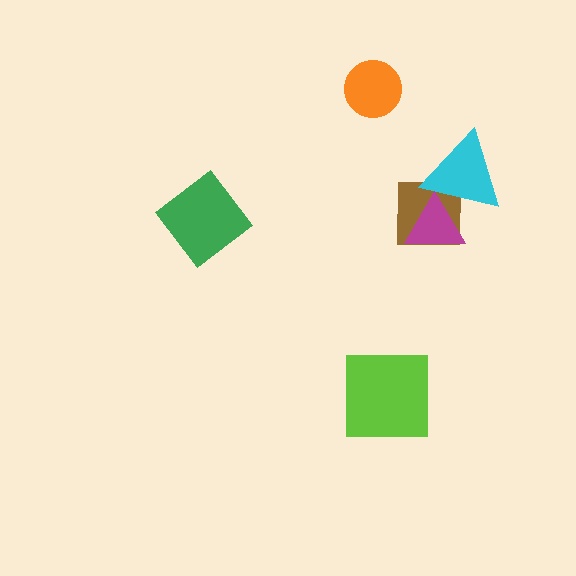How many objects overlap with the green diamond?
0 objects overlap with the green diamond.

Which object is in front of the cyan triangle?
The magenta triangle is in front of the cyan triangle.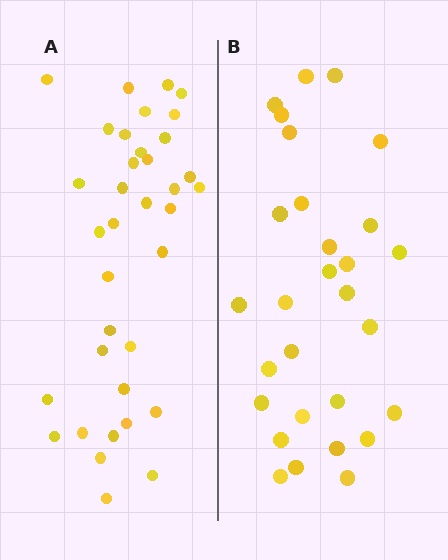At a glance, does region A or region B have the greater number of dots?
Region A (the left region) has more dots.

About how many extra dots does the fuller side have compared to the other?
Region A has roughly 8 or so more dots than region B.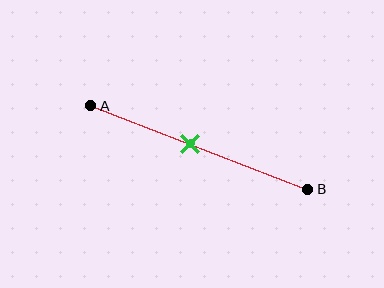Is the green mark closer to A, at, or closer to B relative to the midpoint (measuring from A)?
The green mark is closer to point A than the midpoint of segment AB.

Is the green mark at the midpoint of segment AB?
No, the mark is at about 45% from A, not at the 50% midpoint.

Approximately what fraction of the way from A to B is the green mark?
The green mark is approximately 45% of the way from A to B.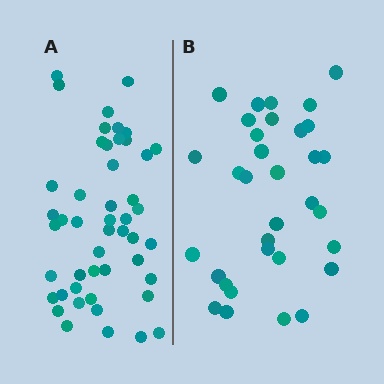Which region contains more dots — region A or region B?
Region A (the left region) has more dots.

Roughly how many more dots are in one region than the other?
Region A has approximately 15 more dots than region B.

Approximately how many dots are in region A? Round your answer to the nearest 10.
About 50 dots. (The exact count is 48, which rounds to 50.)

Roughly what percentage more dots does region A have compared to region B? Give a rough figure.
About 45% more.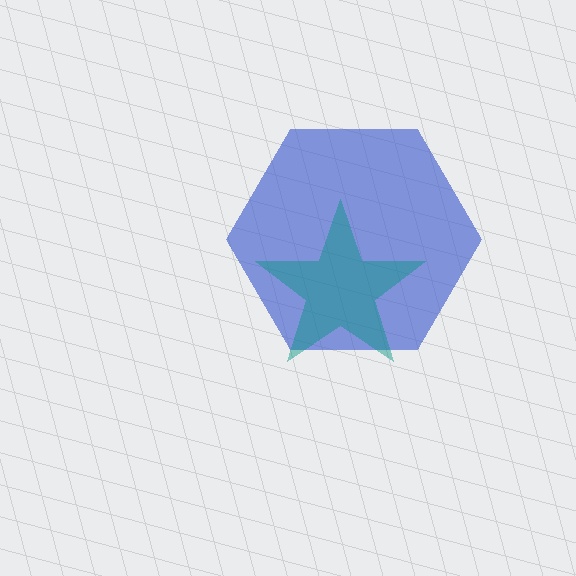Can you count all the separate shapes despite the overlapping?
Yes, there are 2 separate shapes.